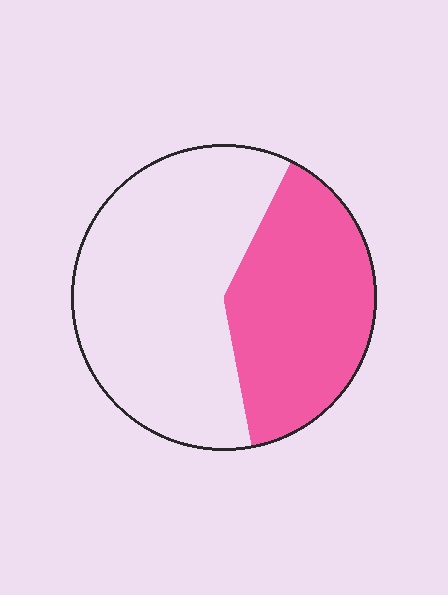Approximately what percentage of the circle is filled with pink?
Approximately 40%.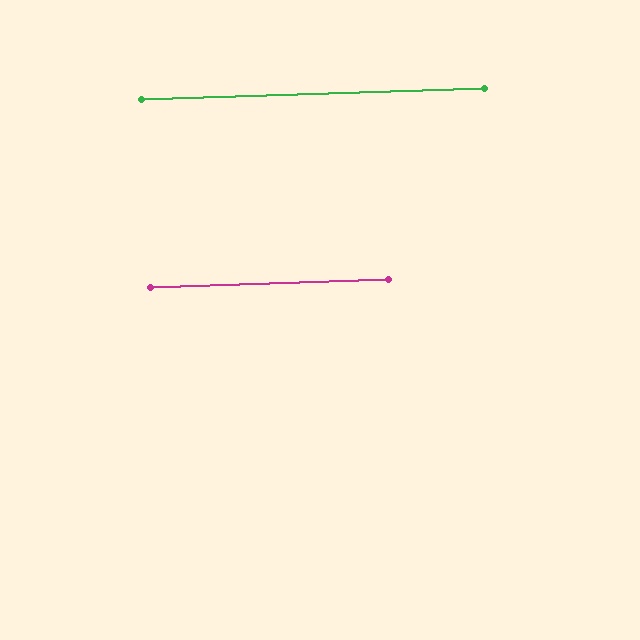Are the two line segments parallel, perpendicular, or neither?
Parallel — their directions differ by only 0.0°.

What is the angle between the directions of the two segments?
Approximately 0 degrees.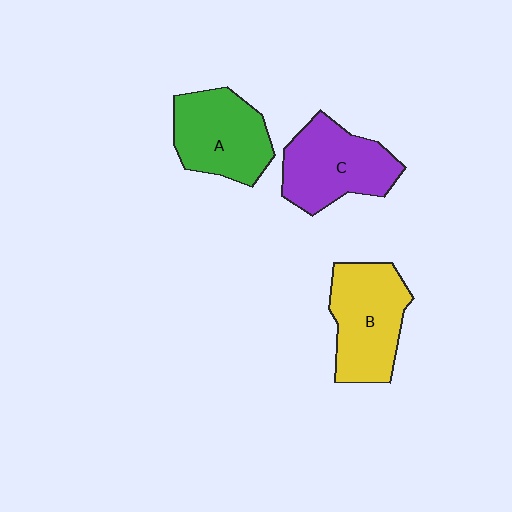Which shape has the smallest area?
Shape A (green).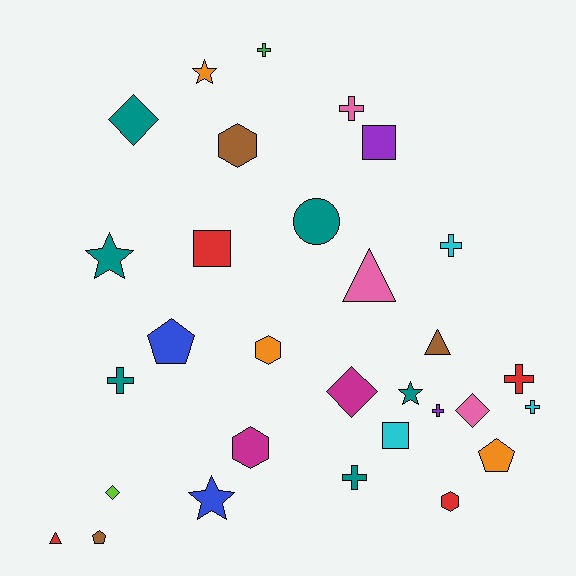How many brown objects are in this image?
There are 3 brown objects.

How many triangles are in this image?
There are 3 triangles.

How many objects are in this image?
There are 30 objects.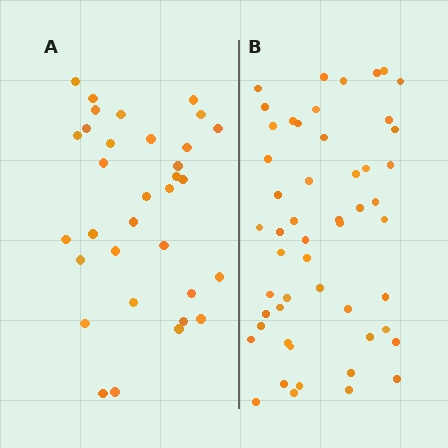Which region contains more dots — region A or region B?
Region B (the right region) has more dots.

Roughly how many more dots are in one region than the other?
Region B has approximately 20 more dots than region A.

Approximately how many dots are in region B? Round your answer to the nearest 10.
About 50 dots. (The exact count is 52, which rounds to 50.)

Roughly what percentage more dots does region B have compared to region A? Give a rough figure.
About 60% more.